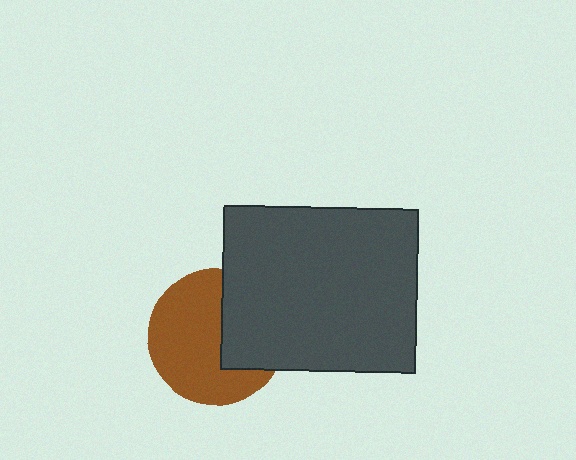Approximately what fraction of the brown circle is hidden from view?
Roughly 36% of the brown circle is hidden behind the dark gray rectangle.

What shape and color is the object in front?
The object in front is a dark gray rectangle.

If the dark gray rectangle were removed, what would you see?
You would see the complete brown circle.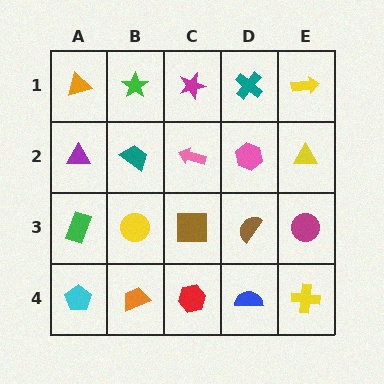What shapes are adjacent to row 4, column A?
A green rectangle (row 3, column A), an orange trapezoid (row 4, column B).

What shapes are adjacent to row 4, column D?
A brown semicircle (row 3, column D), a red hexagon (row 4, column C), a yellow cross (row 4, column E).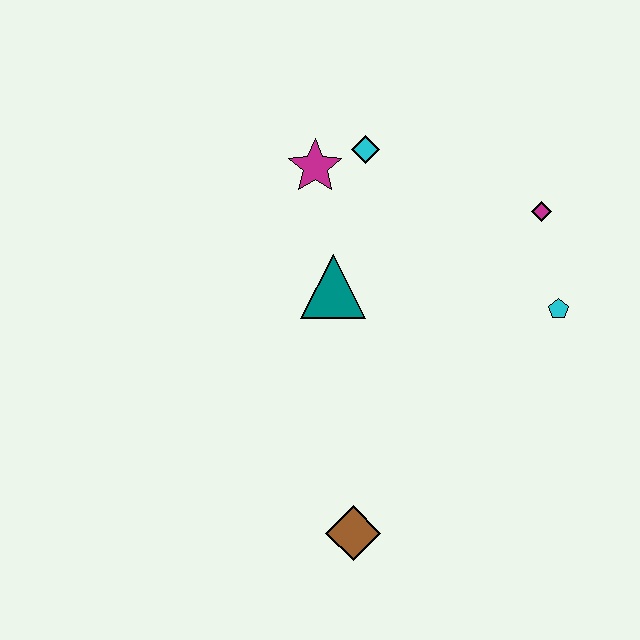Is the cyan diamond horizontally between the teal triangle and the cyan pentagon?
Yes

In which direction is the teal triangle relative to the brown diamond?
The teal triangle is above the brown diamond.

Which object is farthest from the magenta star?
The brown diamond is farthest from the magenta star.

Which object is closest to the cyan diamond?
The magenta star is closest to the cyan diamond.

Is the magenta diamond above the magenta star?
No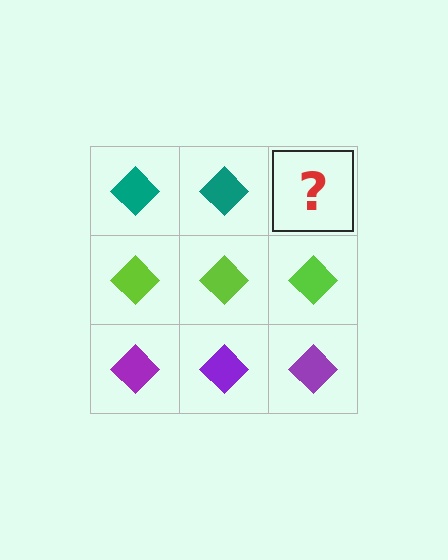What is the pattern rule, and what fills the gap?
The rule is that each row has a consistent color. The gap should be filled with a teal diamond.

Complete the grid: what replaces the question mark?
The question mark should be replaced with a teal diamond.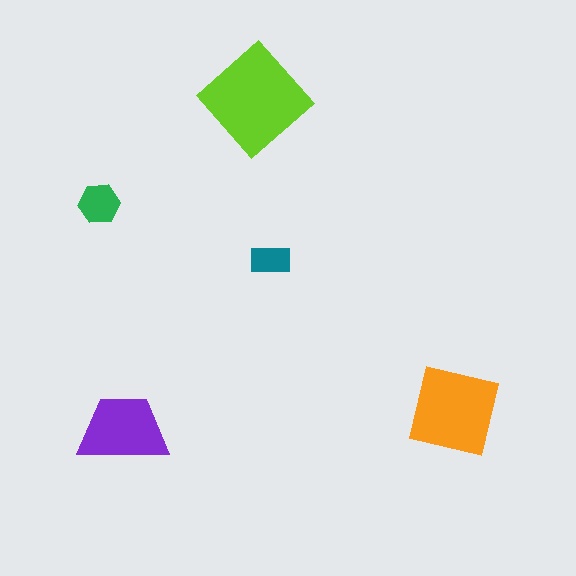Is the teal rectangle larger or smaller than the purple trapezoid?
Smaller.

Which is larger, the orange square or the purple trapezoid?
The orange square.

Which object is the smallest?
The teal rectangle.